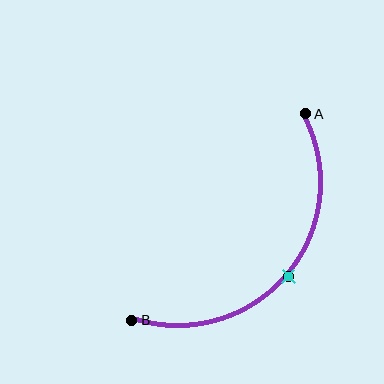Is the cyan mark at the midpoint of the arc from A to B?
Yes. The cyan mark lies on the arc at equal arc-length from both A and B — it is the arc midpoint.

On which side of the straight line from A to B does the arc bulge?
The arc bulges below and to the right of the straight line connecting A and B.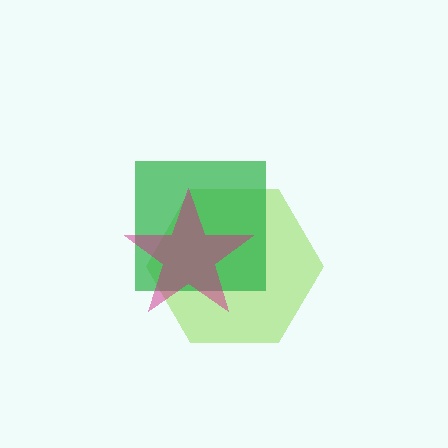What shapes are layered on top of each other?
The layered shapes are: a lime hexagon, a green square, a magenta star.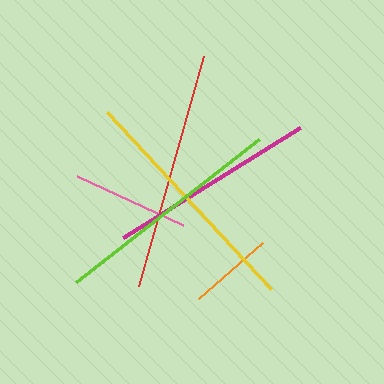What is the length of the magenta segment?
The magenta segment is approximately 208 pixels long.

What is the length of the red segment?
The red segment is approximately 239 pixels long.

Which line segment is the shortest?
The orange line is the shortest at approximately 85 pixels.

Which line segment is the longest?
The yellow line is the longest at approximately 242 pixels.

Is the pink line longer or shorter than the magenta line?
The magenta line is longer than the pink line.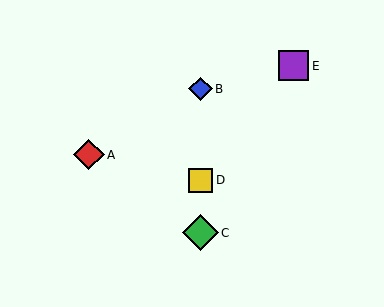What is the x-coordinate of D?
Object D is at x≈201.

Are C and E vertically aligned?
No, C is at x≈201 and E is at x≈294.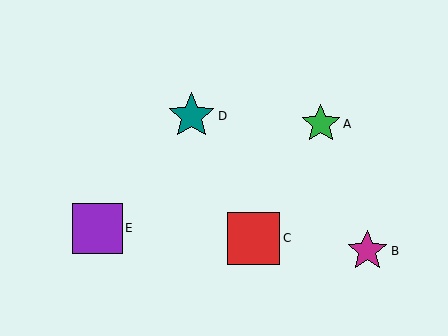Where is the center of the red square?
The center of the red square is at (254, 238).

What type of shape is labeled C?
Shape C is a red square.